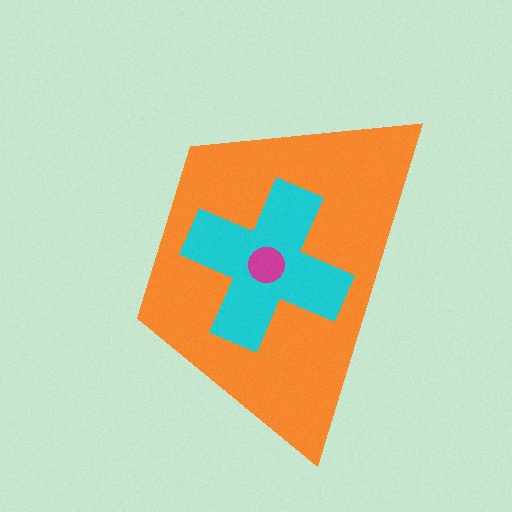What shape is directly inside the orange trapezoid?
The cyan cross.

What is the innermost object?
The magenta circle.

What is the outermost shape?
The orange trapezoid.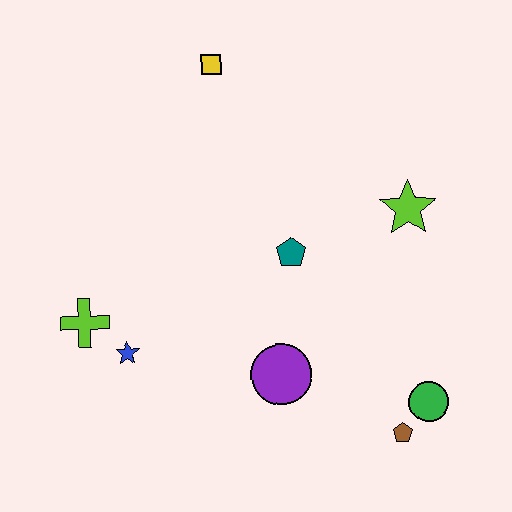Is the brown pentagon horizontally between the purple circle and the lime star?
Yes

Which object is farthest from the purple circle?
The yellow square is farthest from the purple circle.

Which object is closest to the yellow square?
The teal pentagon is closest to the yellow square.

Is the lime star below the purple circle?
No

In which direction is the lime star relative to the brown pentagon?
The lime star is above the brown pentagon.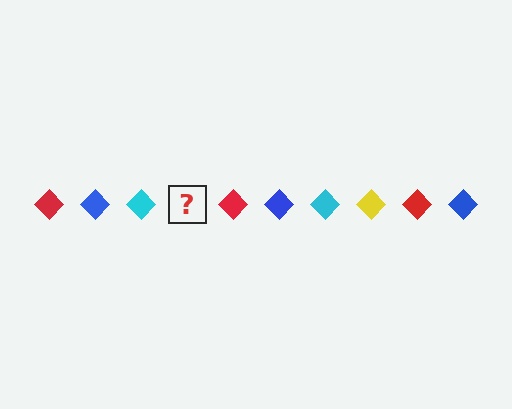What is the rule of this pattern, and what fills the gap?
The rule is that the pattern cycles through red, blue, cyan, yellow diamonds. The gap should be filled with a yellow diamond.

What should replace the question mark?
The question mark should be replaced with a yellow diamond.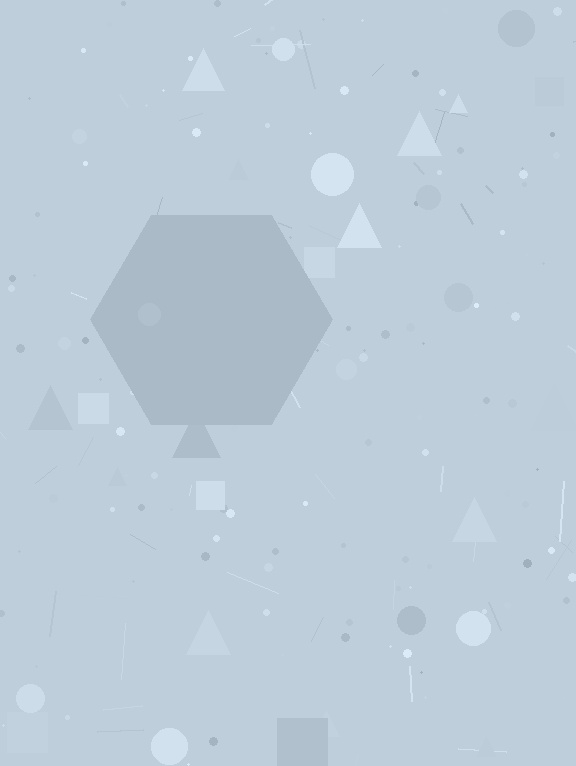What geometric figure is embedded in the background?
A hexagon is embedded in the background.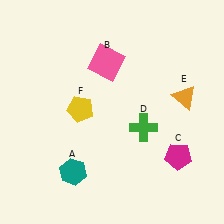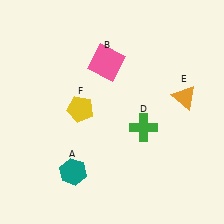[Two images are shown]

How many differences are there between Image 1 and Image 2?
There is 1 difference between the two images.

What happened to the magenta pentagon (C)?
The magenta pentagon (C) was removed in Image 2. It was in the bottom-right area of Image 1.